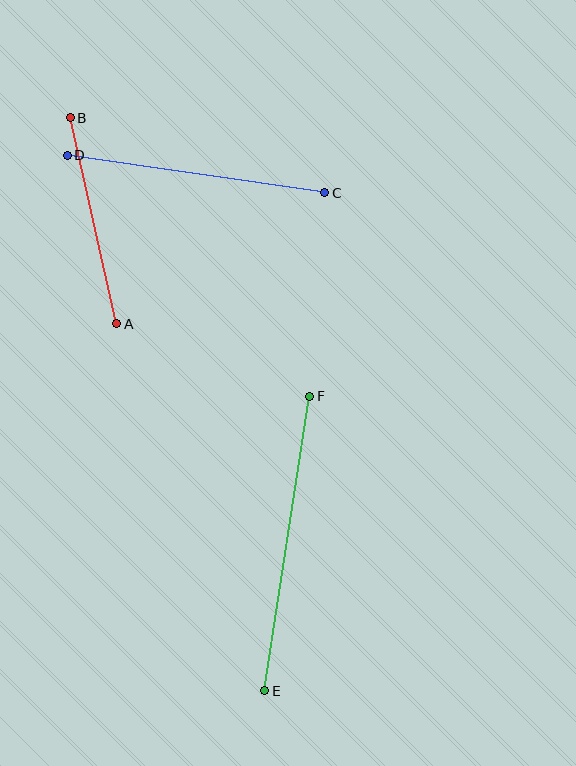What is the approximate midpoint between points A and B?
The midpoint is at approximately (93, 221) pixels.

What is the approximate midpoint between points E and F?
The midpoint is at approximately (287, 543) pixels.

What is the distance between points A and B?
The distance is approximately 211 pixels.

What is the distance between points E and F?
The distance is approximately 298 pixels.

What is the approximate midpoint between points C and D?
The midpoint is at approximately (196, 174) pixels.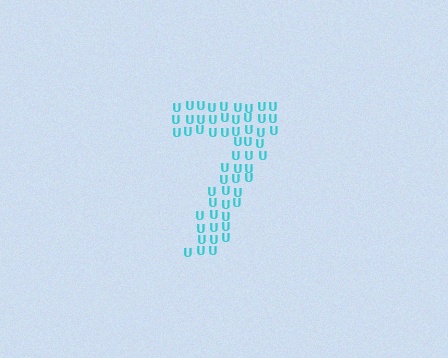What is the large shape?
The large shape is the digit 7.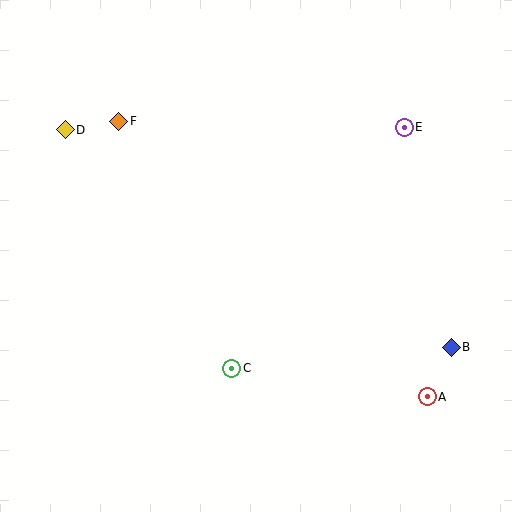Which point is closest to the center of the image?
Point C at (232, 368) is closest to the center.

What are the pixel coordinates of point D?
Point D is at (65, 130).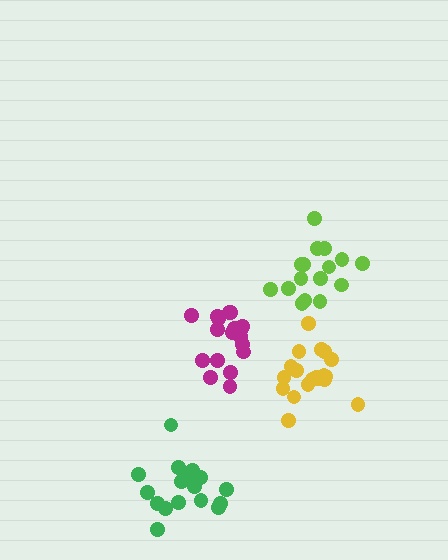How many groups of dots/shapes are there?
There are 4 groups.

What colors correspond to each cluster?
The clusters are colored: lime, yellow, green, magenta.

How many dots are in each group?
Group 1: 16 dots, Group 2: 19 dots, Group 3: 18 dots, Group 4: 18 dots (71 total).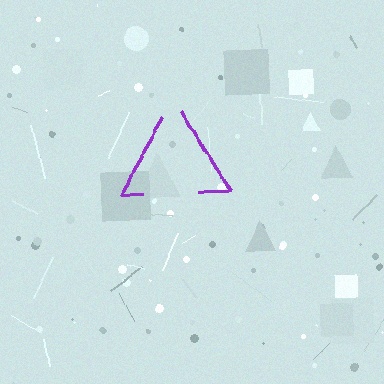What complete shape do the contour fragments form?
The contour fragments form a triangle.